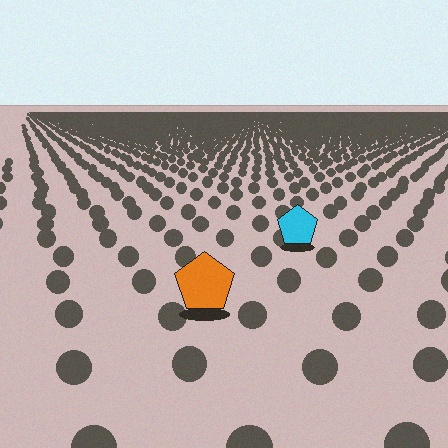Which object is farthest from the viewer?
The cyan pentagon is farthest from the viewer. It appears smaller and the ground texture around it is denser.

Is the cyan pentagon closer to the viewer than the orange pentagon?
No. The orange pentagon is closer — you can tell from the texture gradient: the ground texture is coarser near it.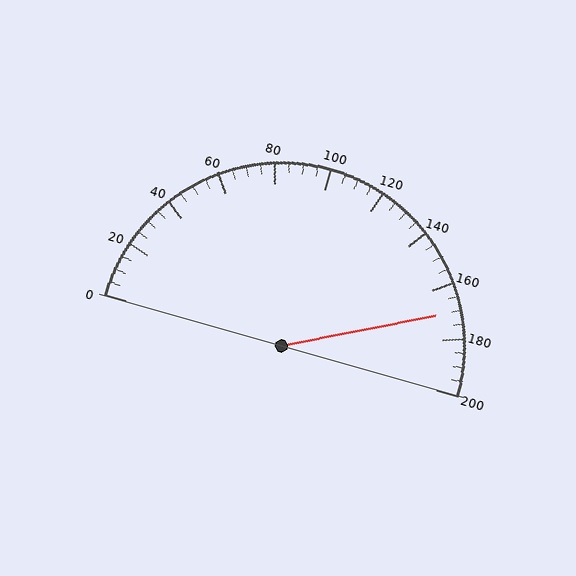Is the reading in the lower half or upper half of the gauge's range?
The reading is in the upper half of the range (0 to 200).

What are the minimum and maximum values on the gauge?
The gauge ranges from 0 to 200.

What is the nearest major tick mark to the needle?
The nearest major tick mark is 160.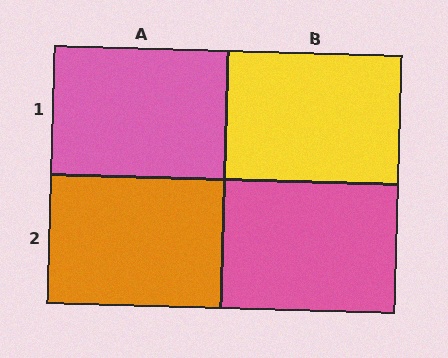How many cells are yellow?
1 cell is yellow.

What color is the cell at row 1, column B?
Yellow.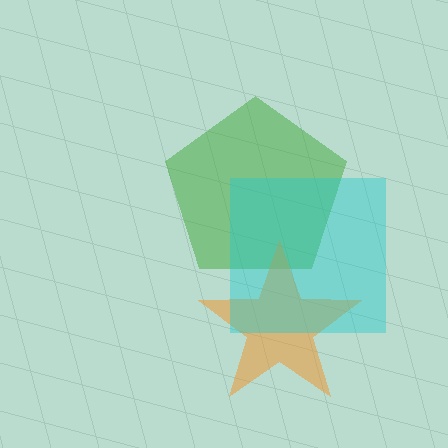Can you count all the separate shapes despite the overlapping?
Yes, there are 3 separate shapes.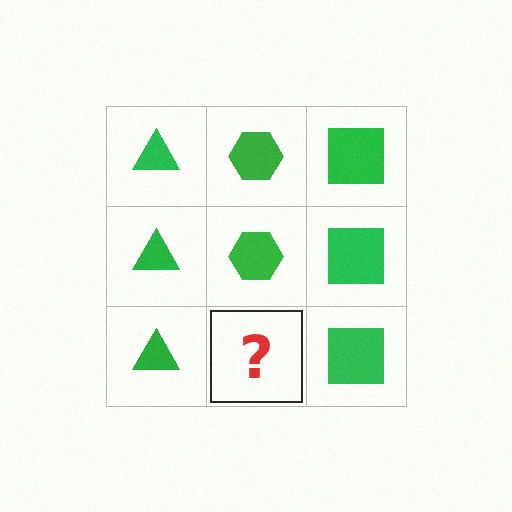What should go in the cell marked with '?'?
The missing cell should contain a green hexagon.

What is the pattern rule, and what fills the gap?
The rule is that each column has a consistent shape. The gap should be filled with a green hexagon.